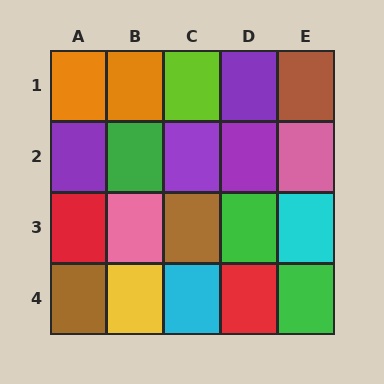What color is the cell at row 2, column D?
Purple.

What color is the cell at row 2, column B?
Green.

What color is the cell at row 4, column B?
Yellow.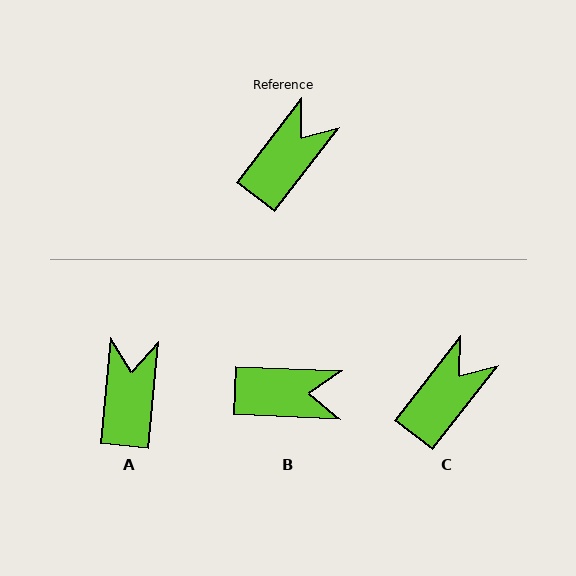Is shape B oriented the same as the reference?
No, it is off by about 54 degrees.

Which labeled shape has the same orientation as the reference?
C.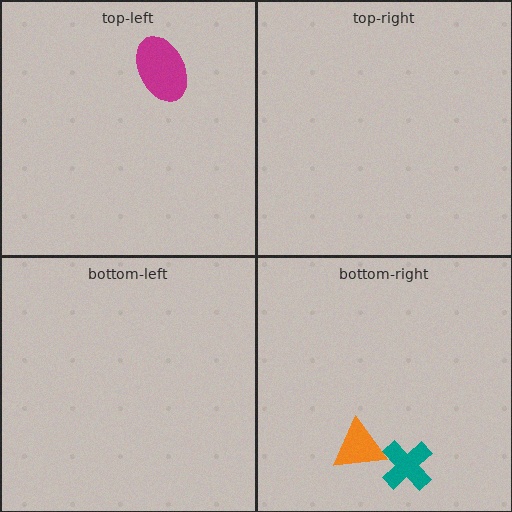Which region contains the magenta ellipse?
The top-left region.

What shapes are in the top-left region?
The magenta ellipse.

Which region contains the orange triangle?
The bottom-right region.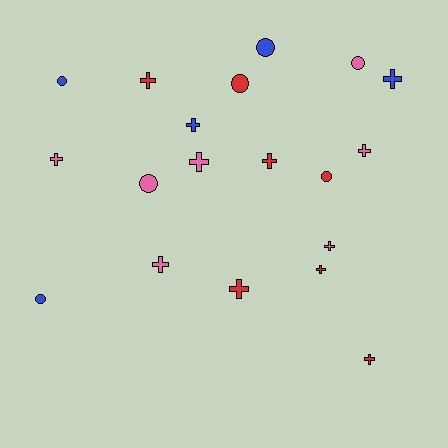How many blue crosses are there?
There are 2 blue crosses.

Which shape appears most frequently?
Cross, with 12 objects.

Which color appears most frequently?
Pink, with 7 objects.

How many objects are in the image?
There are 19 objects.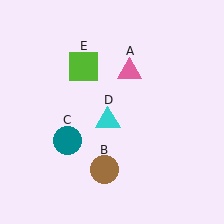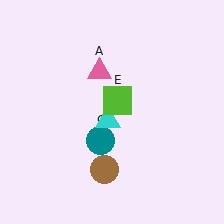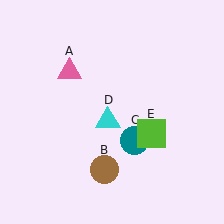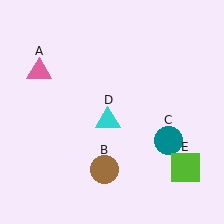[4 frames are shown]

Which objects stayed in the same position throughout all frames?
Brown circle (object B) and cyan triangle (object D) remained stationary.